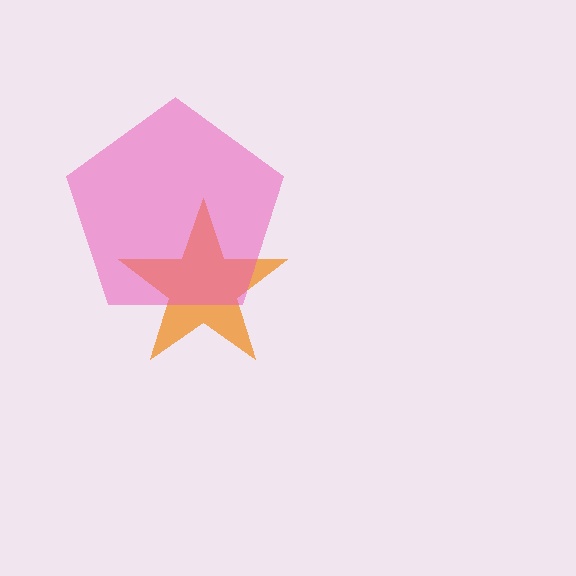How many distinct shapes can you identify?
There are 2 distinct shapes: an orange star, a pink pentagon.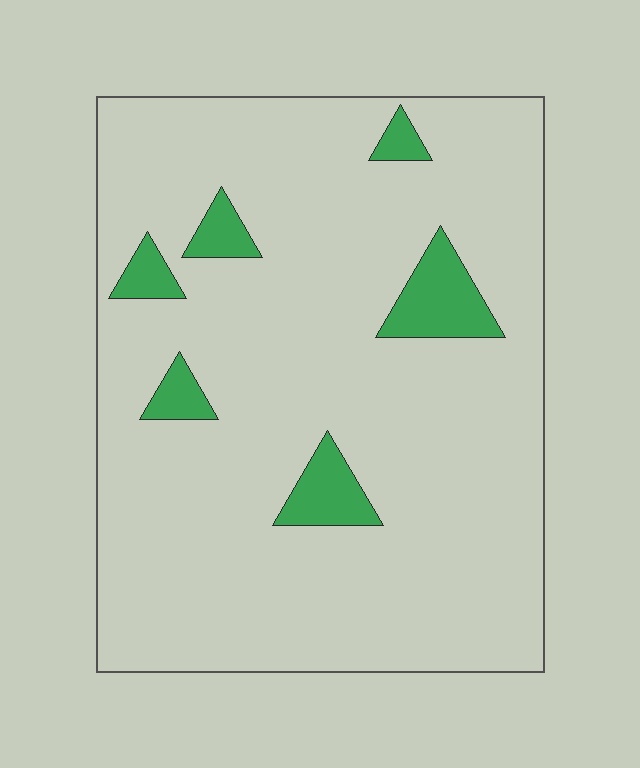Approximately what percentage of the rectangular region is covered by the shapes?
Approximately 10%.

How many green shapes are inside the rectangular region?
6.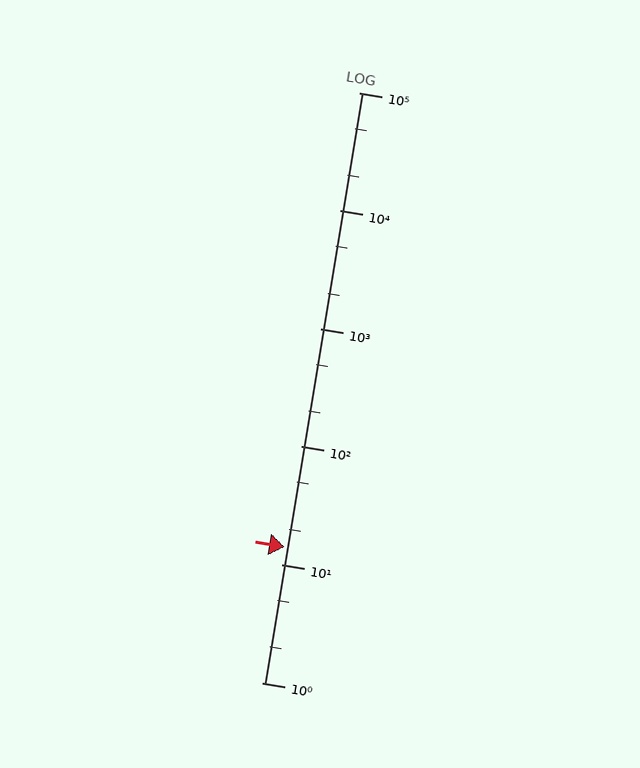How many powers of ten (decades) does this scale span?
The scale spans 5 decades, from 1 to 100000.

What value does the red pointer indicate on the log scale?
The pointer indicates approximately 14.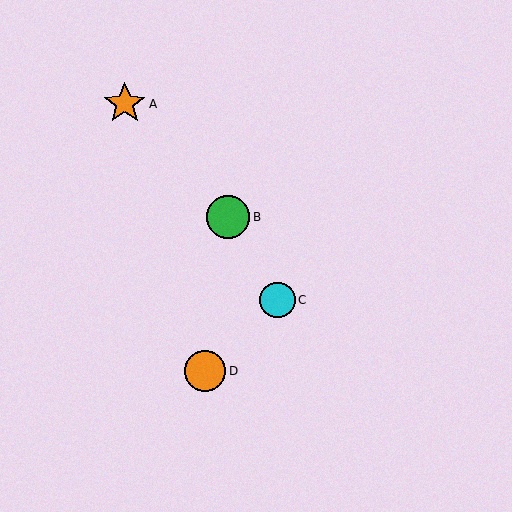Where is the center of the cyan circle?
The center of the cyan circle is at (277, 300).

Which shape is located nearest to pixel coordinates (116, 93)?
The orange star (labeled A) at (125, 104) is nearest to that location.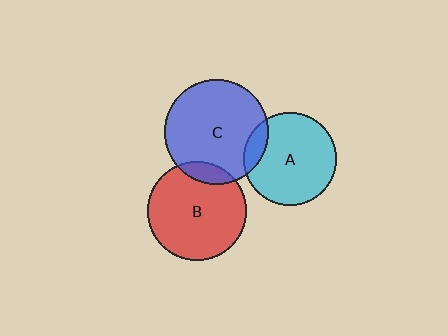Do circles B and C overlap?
Yes.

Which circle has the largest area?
Circle C (blue).